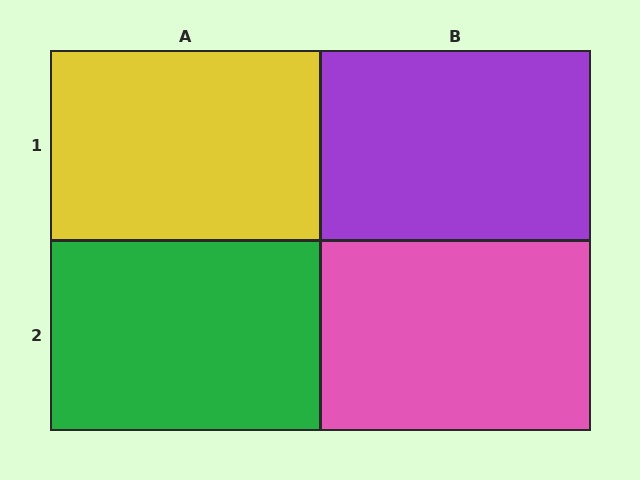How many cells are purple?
1 cell is purple.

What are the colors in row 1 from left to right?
Yellow, purple.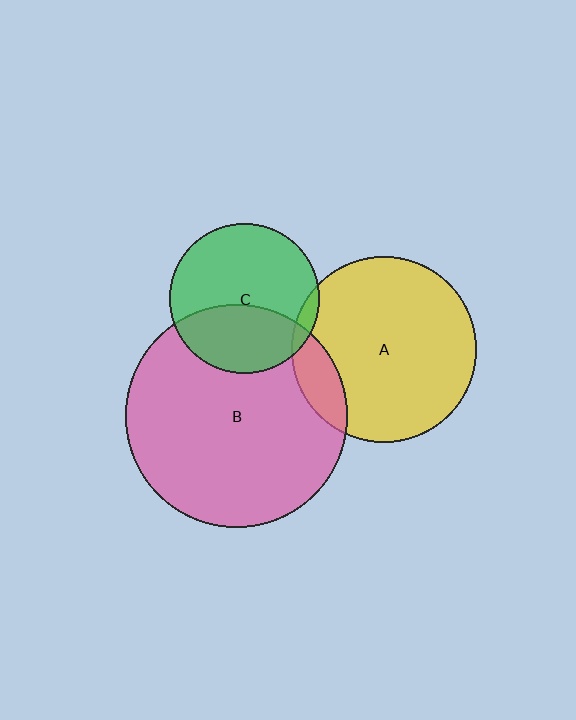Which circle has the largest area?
Circle B (pink).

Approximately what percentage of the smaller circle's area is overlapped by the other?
Approximately 15%.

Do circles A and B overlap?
Yes.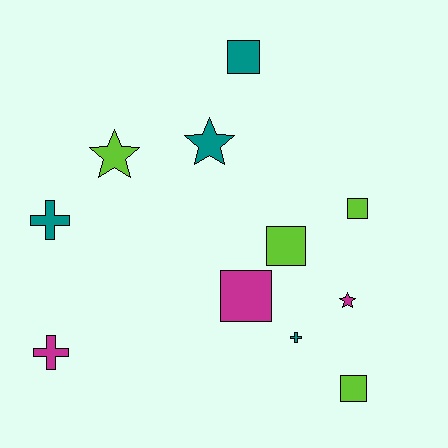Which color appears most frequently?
Lime, with 4 objects.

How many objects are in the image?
There are 11 objects.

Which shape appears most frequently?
Square, with 5 objects.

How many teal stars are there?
There is 1 teal star.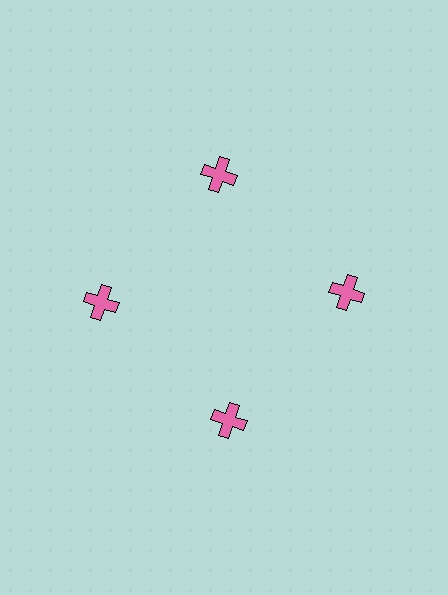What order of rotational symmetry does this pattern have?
This pattern has 4-fold rotational symmetry.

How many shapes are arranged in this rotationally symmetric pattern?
There are 4 shapes, arranged in 4 groups of 1.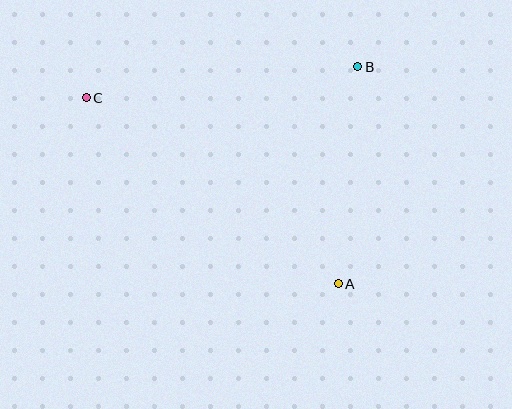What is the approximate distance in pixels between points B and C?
The distance between B and C is approximately 273 pixels.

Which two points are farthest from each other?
Points A and C are farthest from each other.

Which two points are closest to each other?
Points A and B are closest to each other.